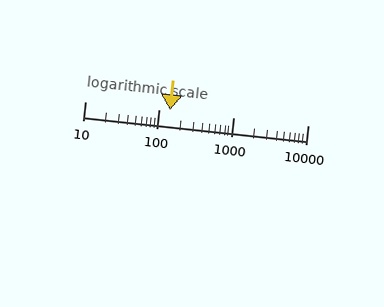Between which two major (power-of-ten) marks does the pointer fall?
The pointer is between 100 and 1000.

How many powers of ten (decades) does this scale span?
The scale spans 3 decades, from 10 to 10000.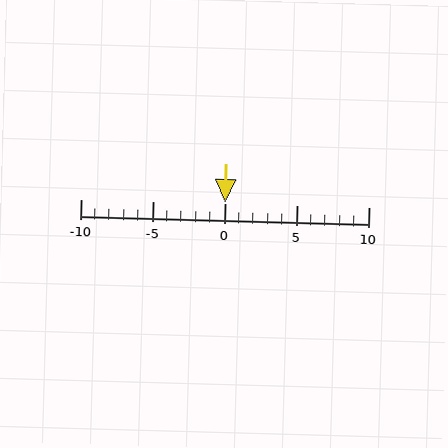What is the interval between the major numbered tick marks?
The major tick marks are spaced 5 units apart.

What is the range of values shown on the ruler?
The ruler shows values from -10 to 10.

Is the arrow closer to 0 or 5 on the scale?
The arrow is closer to 0.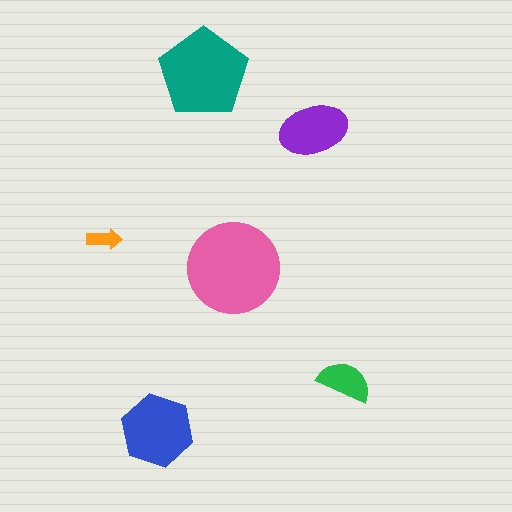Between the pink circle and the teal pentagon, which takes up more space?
The pink circle.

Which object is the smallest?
The orange arrow.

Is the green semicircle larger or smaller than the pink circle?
Smaller.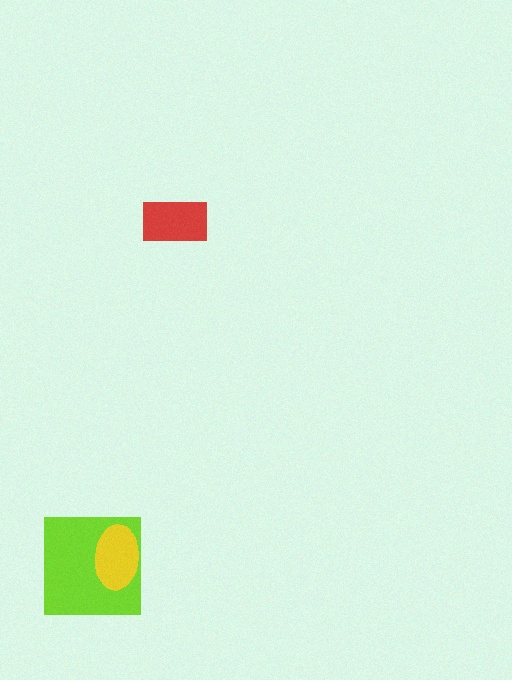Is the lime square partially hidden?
Yes, it is partially covered by another shape.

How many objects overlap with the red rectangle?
0 objects overlap with the red rectangle.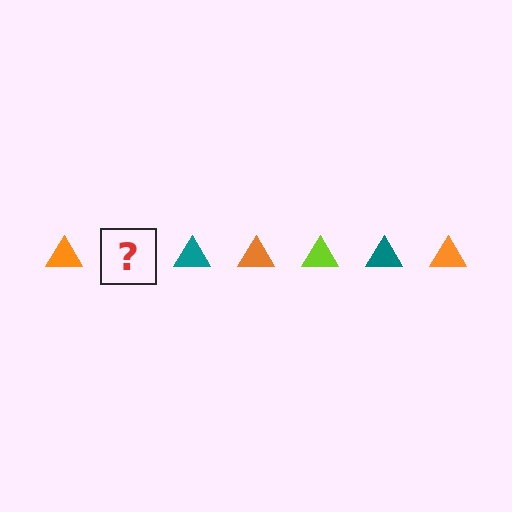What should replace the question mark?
The question mark should be replaced with a lime triangle.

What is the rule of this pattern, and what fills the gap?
The rule is that the pattern cycles through orange, lime, teal triangles. The gap should be filled with a lime triangle.